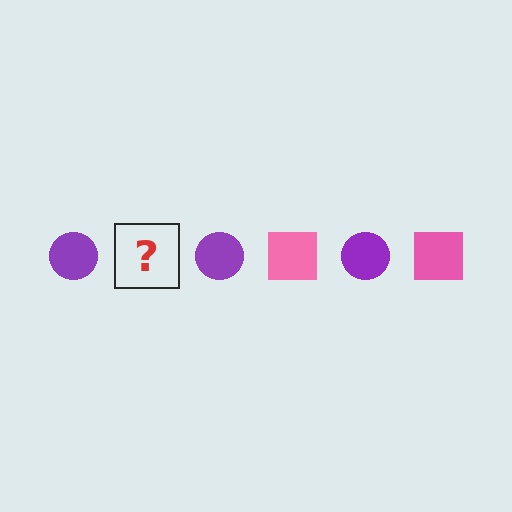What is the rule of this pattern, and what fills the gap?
The rule is that the pattern alternates between purple circle and pink square. The gap should be filled with a pink square.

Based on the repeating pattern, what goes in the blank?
The blank should be a pink square.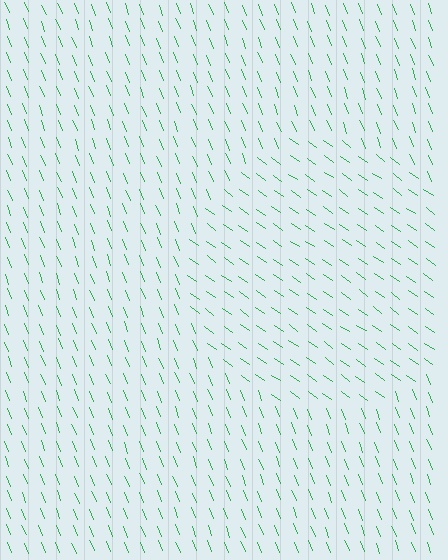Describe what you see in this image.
The image is filled with small green line segments. A circle region in the image has lines oriented differently from the surrounding lines, creating a visible texture boundary.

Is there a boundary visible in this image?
Yes, there is a texture boundary formed by a change in line orientation.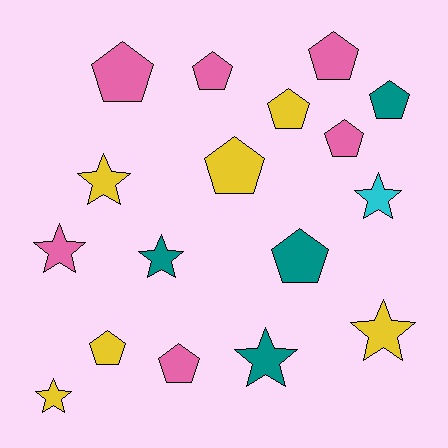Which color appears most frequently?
Yellow, with 6 objects.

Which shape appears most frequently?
Pentagon, with 10 objects.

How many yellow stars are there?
There are 3 yellow stars.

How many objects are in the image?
There are 17 objects.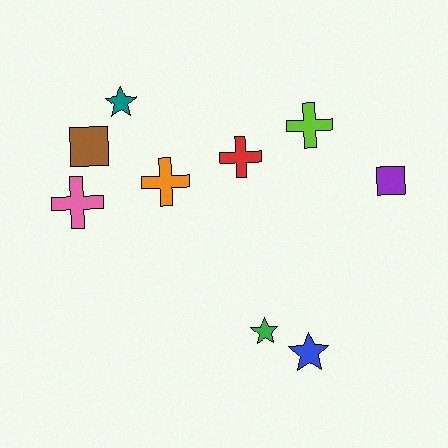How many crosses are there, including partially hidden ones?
There are 4 crosses.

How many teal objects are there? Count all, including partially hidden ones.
There is 1 teal object.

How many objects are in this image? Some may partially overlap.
There are 9 objects.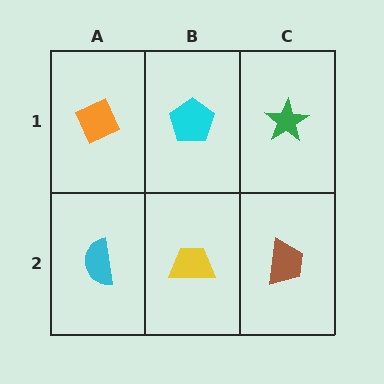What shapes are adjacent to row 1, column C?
A brown trapezoid (row 2, column C), a cyan pentagon (row 1, column B).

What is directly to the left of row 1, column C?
A cyan pentagon.